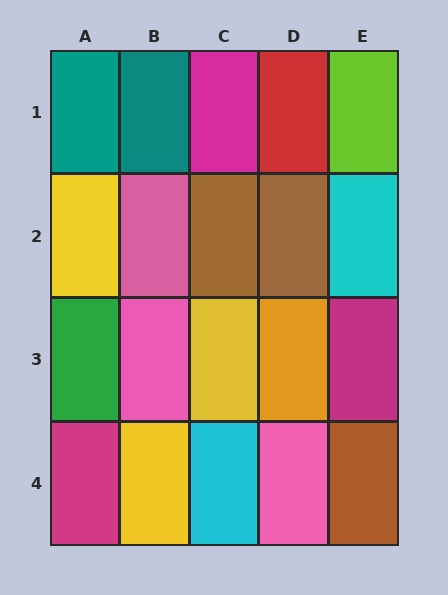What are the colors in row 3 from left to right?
Green, pink, yellow, orange, magenta.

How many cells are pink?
3 cells are pink.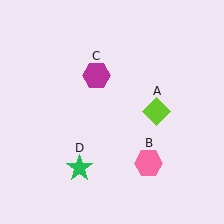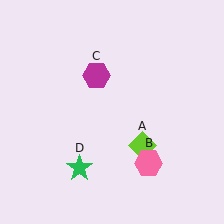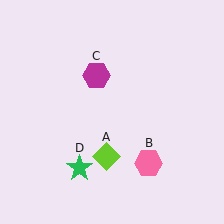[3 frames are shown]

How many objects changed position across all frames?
1 object changed position: lime diamond (object A).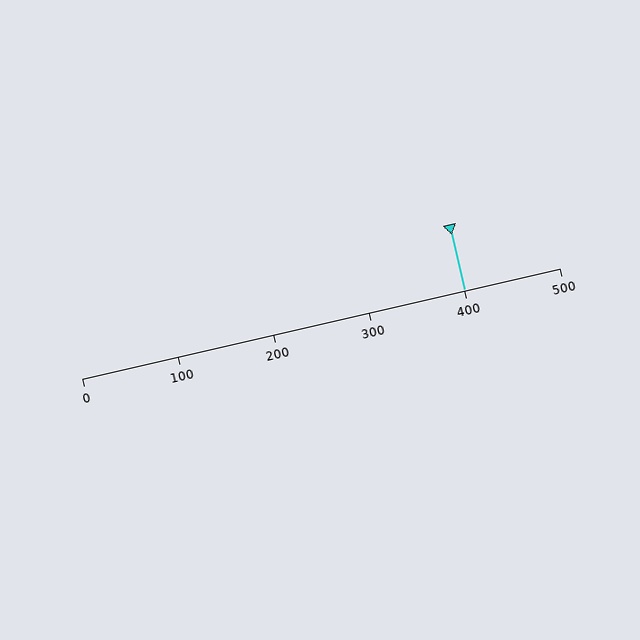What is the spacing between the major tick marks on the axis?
The major ticks are spaced 100 apart.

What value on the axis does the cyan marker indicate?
The marker indicates approximately 400.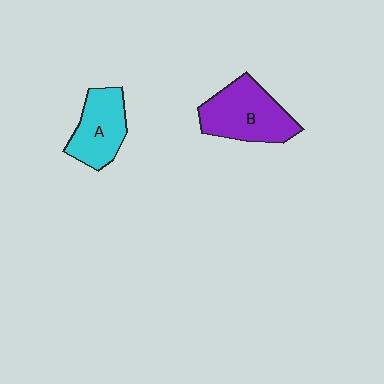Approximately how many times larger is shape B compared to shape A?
Approximately 1.3 times.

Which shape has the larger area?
Shape B (purple).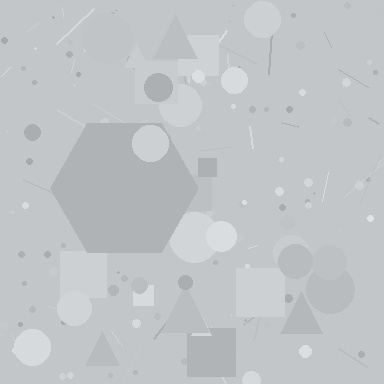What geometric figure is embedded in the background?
A hexagon is embedded in the background.